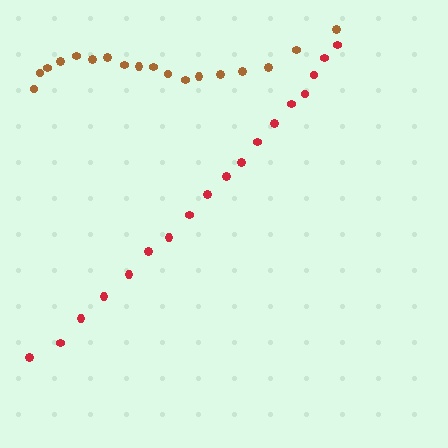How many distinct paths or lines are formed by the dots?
There are 2 distinct paths.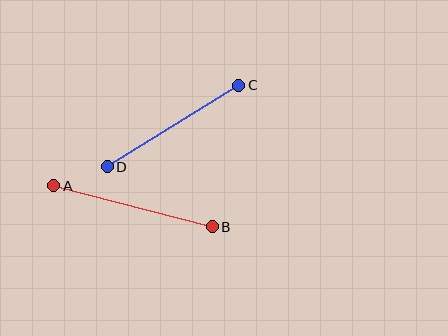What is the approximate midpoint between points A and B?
The midpoint is at approximately (133, 206) pixels.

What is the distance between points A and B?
The distance is approximately 164 pixels.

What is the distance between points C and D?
The distance is approximately 155 pixels.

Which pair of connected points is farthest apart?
Points A and B are farthest apart.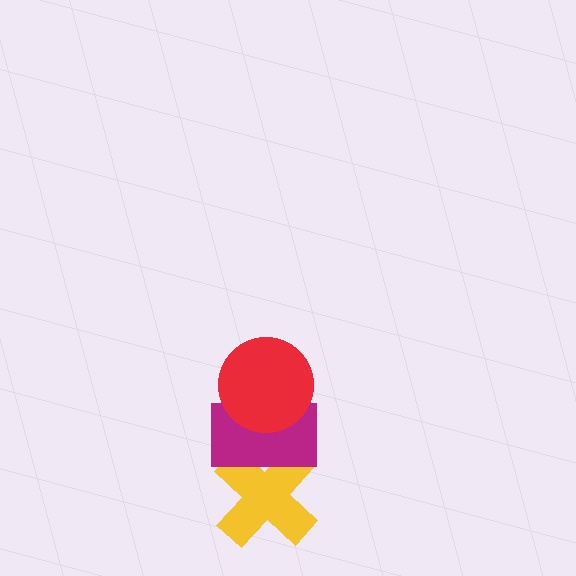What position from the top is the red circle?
The red circle is 1st from the top.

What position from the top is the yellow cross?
The yellow cross is 3rd from the top.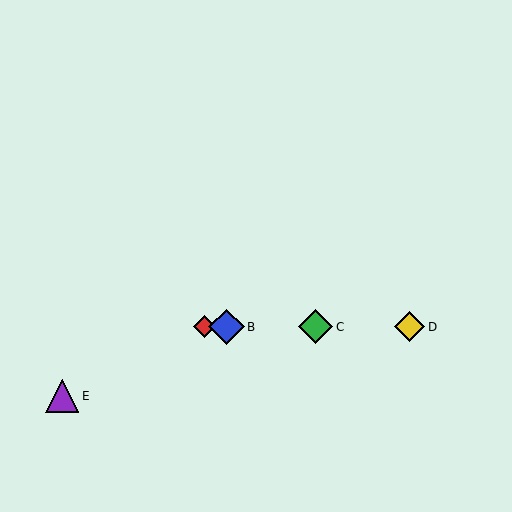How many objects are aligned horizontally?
4 objects (A, B, C, D) are aligned horizontally.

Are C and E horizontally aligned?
No, C is at y≈327 and E is at y≈396.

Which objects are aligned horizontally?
Objects A, B, C, D are aligned horizontally.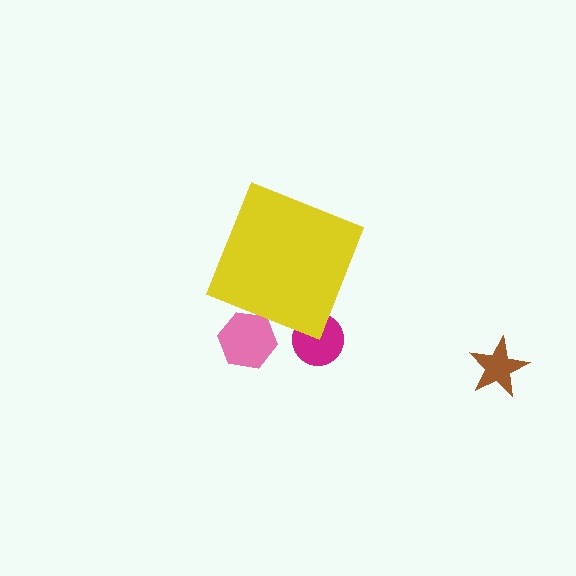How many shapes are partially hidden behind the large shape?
2 shapes are partially hidden.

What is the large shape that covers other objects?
A yellow diamond.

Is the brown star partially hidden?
No, the brown star is fully visible.